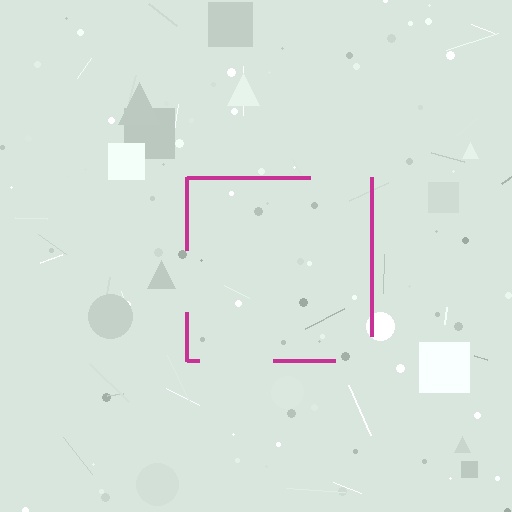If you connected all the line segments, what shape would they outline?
They would outline a square.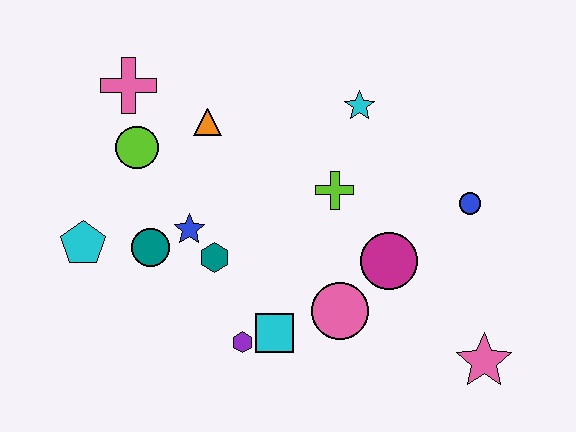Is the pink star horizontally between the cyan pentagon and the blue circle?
No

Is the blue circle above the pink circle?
Yes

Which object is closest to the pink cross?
The lime circle is closest to the pink cross.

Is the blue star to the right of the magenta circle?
No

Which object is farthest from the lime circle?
The pink star is farthest from the lime circle.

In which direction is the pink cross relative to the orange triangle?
The pink cross is to the left of the orange triangle.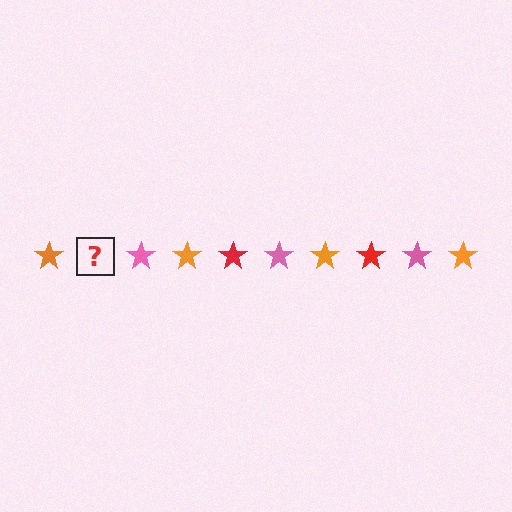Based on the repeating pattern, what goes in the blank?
The blank should be a red star.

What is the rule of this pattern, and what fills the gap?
The rule is that the pattern cycles through orange, red, pink stars. The gap should be filled with a red star.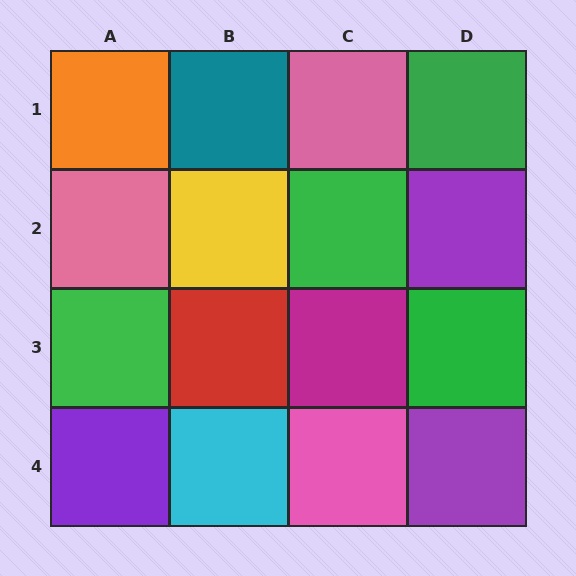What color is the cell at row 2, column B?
Yellow.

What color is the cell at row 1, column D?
Green.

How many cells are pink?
3 cells are pink.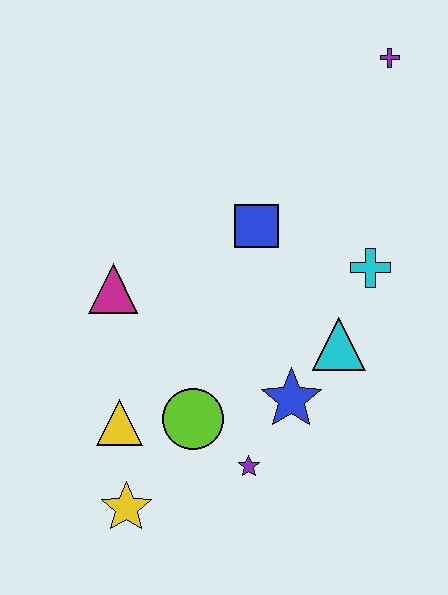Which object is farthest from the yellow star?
The purple cross is farthest from the yellow star.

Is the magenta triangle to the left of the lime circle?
Yes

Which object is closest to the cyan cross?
The cyan triangle is closest to the cyan cross.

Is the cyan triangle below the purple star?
No